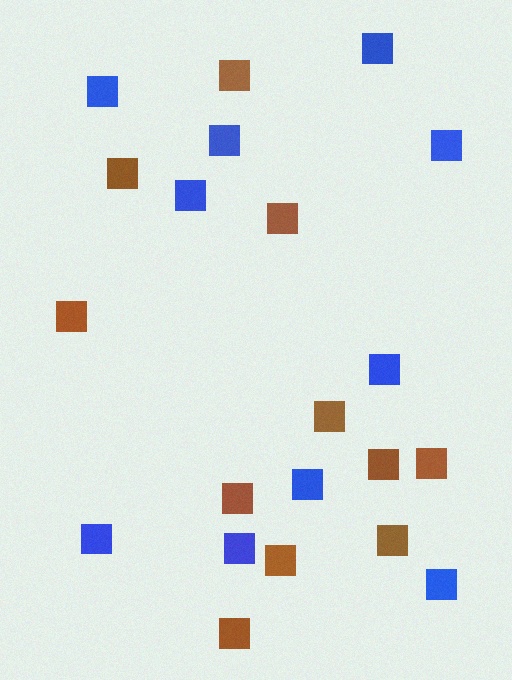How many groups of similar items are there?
There are 2 groups: one group of brown squares (11) and one group of blue squares (10).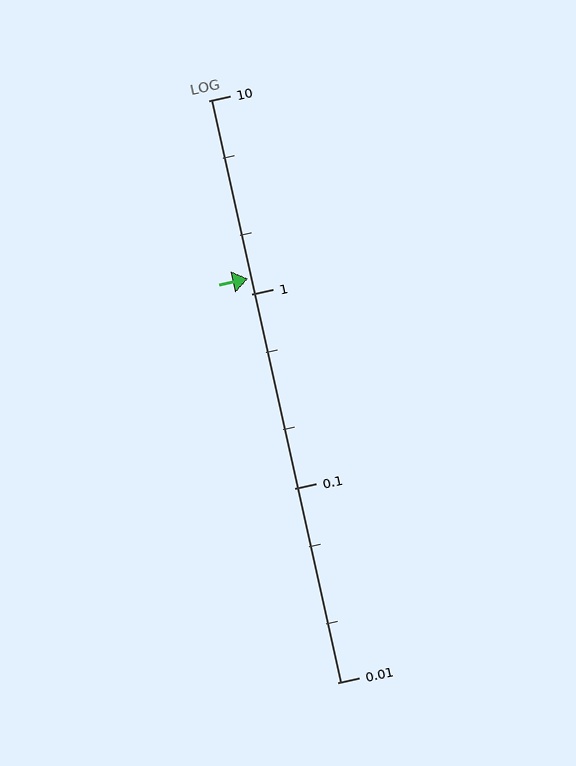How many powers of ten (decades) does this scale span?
The scale spans 3 decades, from 0.01 to 10.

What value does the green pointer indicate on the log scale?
The pointer indicates approximately 1.2.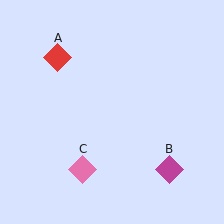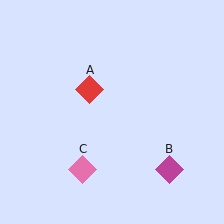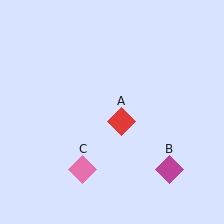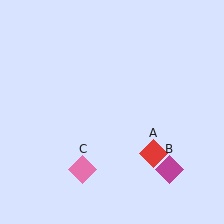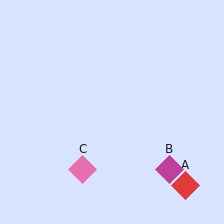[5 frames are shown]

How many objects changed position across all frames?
1 object changed position: red diamond (object A).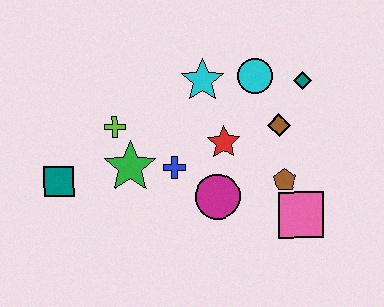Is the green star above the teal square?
Yes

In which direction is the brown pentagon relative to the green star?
The brown pentagon is to the right of the green star.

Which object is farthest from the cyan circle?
The teal square is farthest from the cyan circle.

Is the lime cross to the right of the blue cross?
No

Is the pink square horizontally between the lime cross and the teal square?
No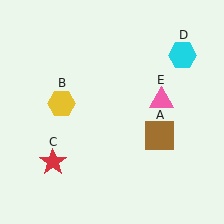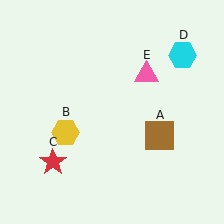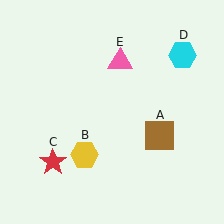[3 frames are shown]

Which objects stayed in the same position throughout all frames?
Brown square (object A) and red star (object C) and cyan hexagon (object D) remained stationary.